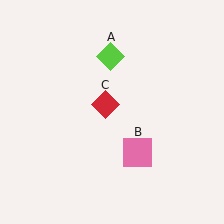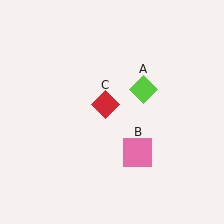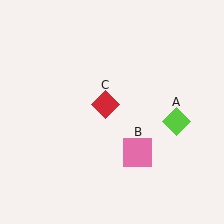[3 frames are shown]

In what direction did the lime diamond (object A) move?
The lime diamond (object A) moved down and to the right.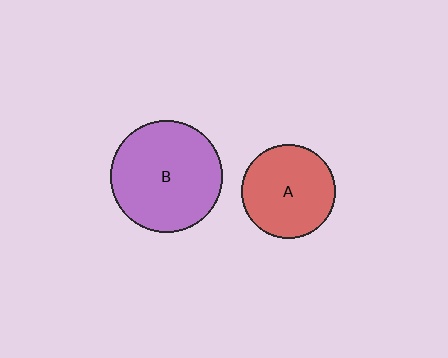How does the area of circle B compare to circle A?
Approximately 1.4 times.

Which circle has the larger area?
Circle B (purple).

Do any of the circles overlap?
No, none of the circles overlap.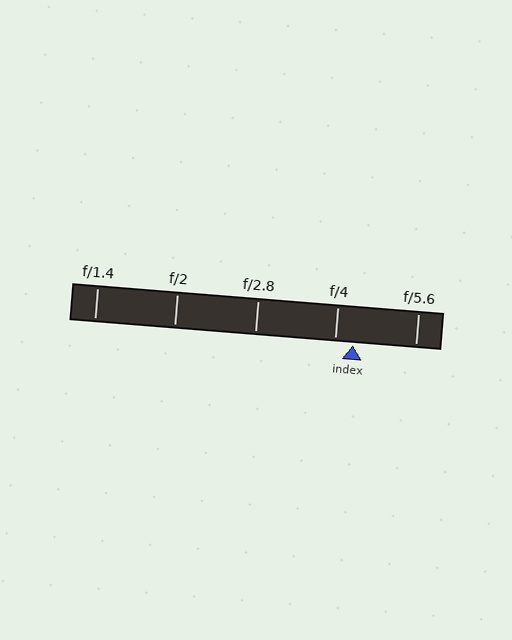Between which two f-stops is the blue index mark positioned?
The index mark is between f/4 and f/5.6.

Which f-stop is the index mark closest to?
The index mark is closest to f/4.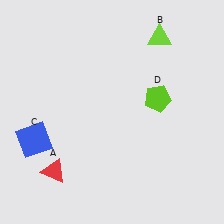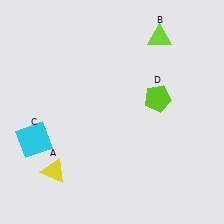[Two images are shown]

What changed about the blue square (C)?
In Image 1, C is blue. In Image 2, it changed to cyan.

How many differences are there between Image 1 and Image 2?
There are 2 differences between the two images.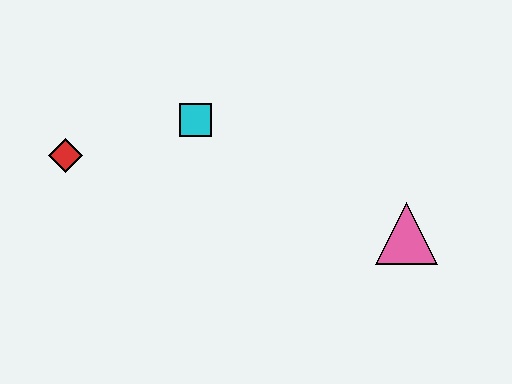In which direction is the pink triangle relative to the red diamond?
The pink triangle is to the right of the red diamond.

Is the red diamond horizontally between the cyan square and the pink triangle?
No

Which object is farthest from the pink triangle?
The red diamond is farthest from the pink triangle.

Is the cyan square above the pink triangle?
Yes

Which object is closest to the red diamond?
The cyan square is closest to the red diamond.